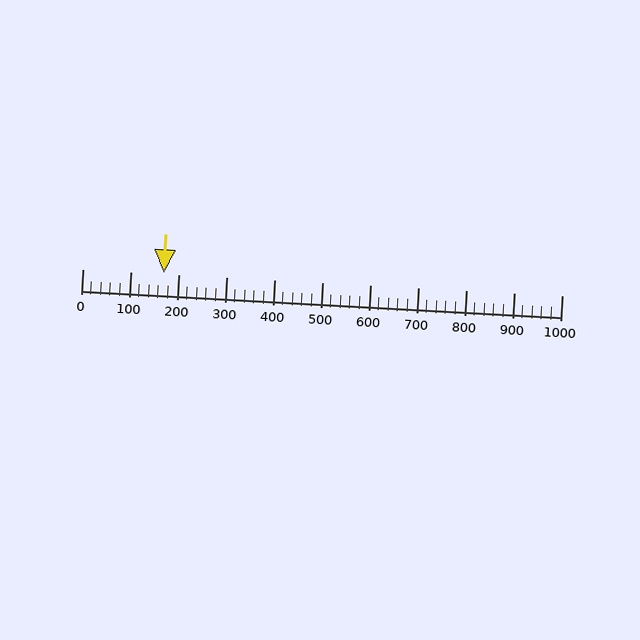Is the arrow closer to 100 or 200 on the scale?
The arrow is closer to 200.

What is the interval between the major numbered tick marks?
The major tick marks are spaced 100 units apart.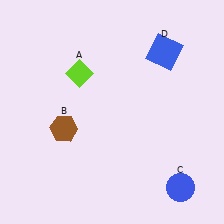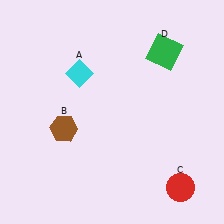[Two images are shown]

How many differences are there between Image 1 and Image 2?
There are 3 differences between the two images.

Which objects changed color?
A changed from lime to cyan. C changed from blue to red. D changed from blue to green.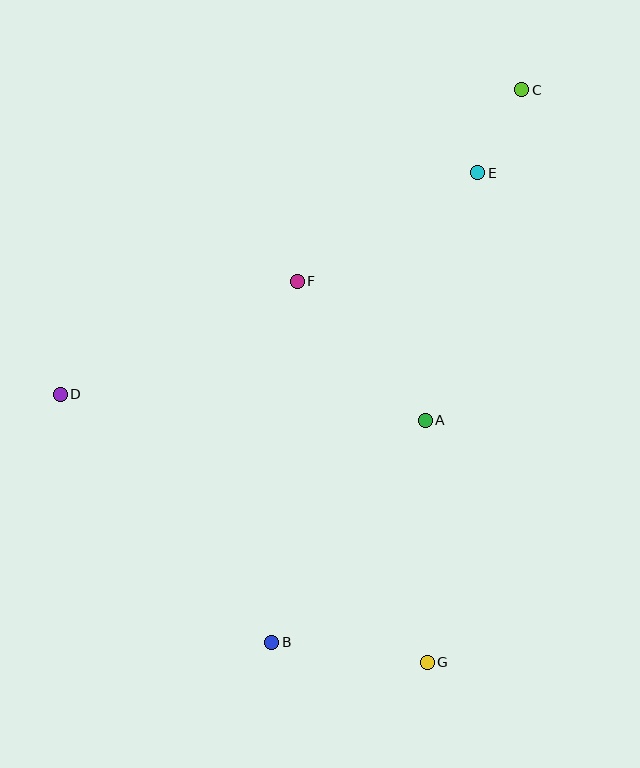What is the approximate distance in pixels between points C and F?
The distance between C and F is approximately 295 pixels.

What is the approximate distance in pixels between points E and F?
The distance between E and F is approximately 211 pixels.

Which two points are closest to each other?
Points C and E are closest to each other.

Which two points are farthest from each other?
Points B and C are farthest from each other.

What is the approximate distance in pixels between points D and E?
The distance between D and E is approximately 473 pixels.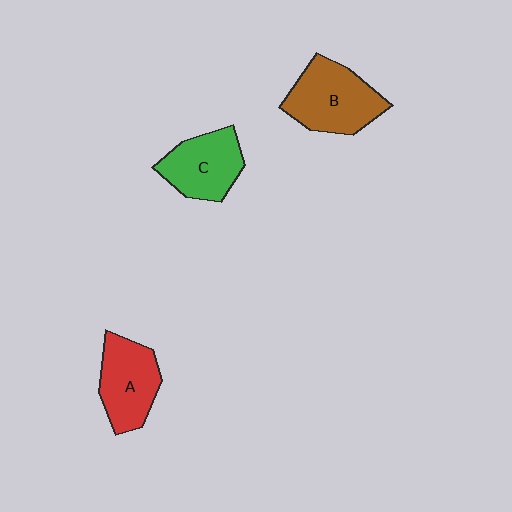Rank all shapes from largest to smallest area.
From largest to smallest: B (brown), A (red), C (green).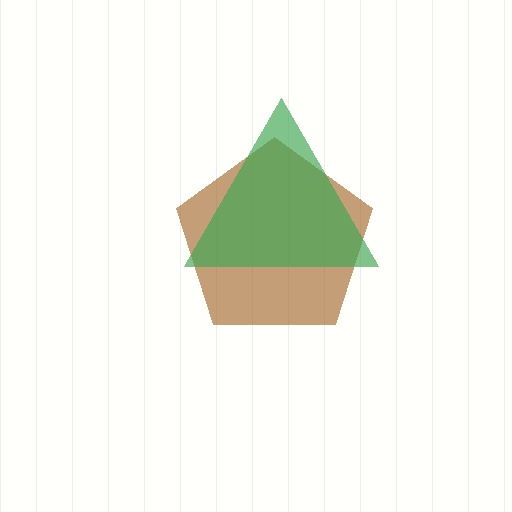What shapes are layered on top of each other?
The layered shapes are: a brown pentagon, a green triangle.